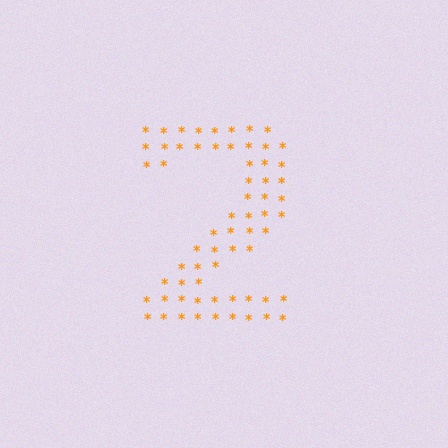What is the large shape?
The large shape is the digit 2.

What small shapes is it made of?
It is made of small asterisks.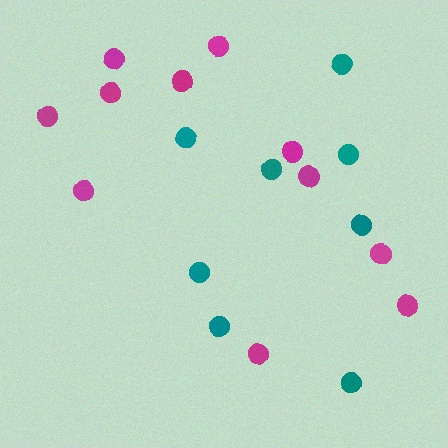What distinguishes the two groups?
There are 2 groups: one group of teal circles (8) and one group of magenta circles (11).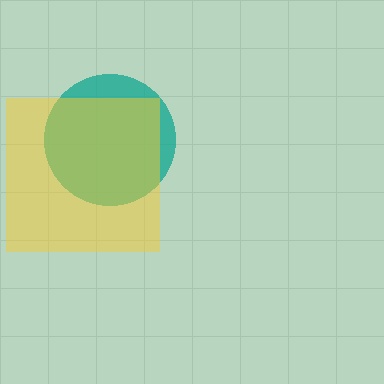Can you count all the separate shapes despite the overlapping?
Yes, there are 2 separate shapes.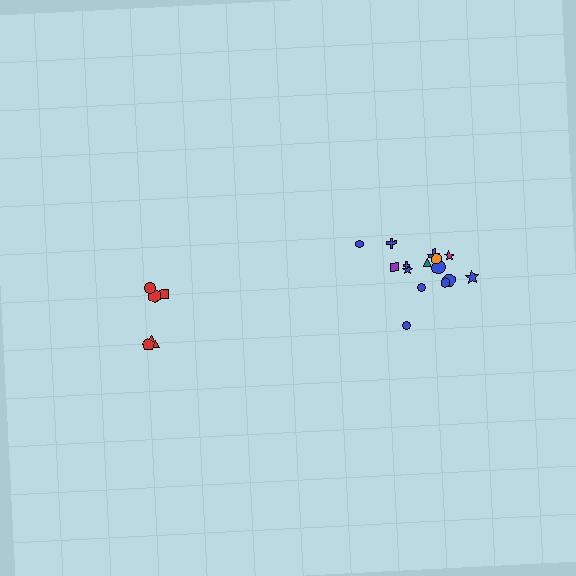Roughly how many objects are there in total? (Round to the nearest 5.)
Roughly 20 objects in total.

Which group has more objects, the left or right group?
The right group.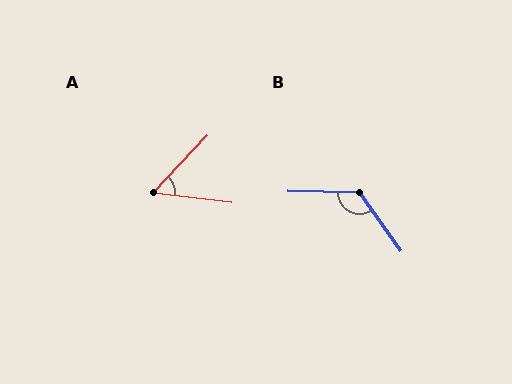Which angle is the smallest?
A, at approximately 54 degrees.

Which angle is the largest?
B, at approximately 127 degrees.